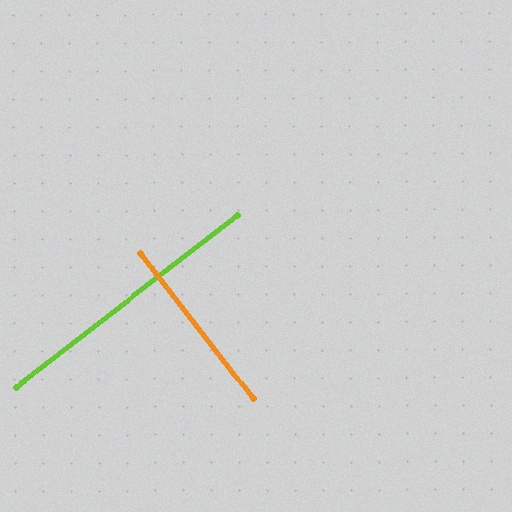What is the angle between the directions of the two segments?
Approximately 90 degrees.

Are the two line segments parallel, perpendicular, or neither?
Perpendicular — they meet at approximately 90°.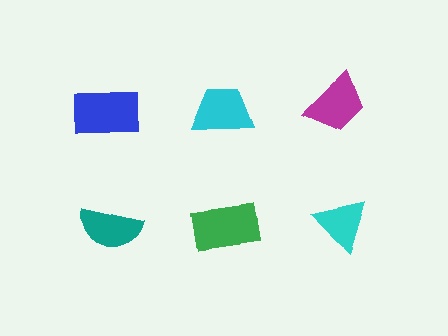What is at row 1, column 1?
A blue rectangle.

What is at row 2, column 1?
A teal semicircle.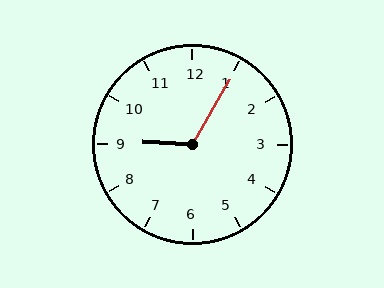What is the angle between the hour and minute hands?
Approximately 118 degrees.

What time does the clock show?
9:05.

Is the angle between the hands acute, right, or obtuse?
It is obtuse.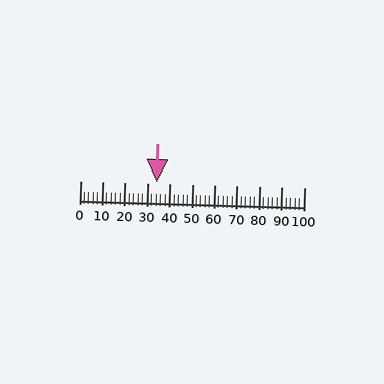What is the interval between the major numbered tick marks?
The major tick marks are spaced 10 units apart.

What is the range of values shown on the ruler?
The ruler shows values from 0 to 100.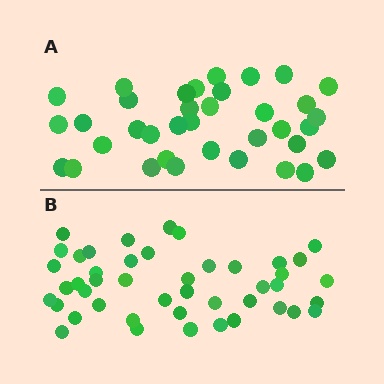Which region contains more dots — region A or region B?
Region B (the bottom region) has more dots.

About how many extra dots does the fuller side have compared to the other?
Region B has roughly 8 or so more dots than region A.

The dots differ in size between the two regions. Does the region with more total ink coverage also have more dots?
No. Region A has more total ink coverage because its dots are larger, but region B actually contains more individual dots. Total area can be misleading — the number of items is what matters here.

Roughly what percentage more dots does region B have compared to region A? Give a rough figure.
About 25% more.